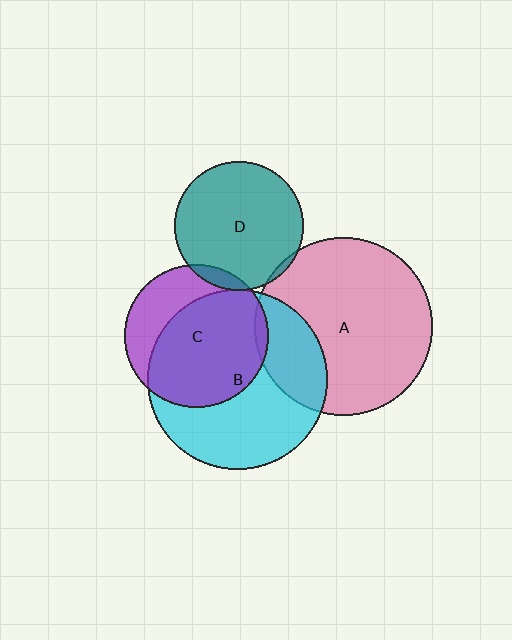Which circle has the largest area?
Circle B (cyan).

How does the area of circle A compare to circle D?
Approximately 1.9 times.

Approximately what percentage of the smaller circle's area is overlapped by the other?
Approximately 65%.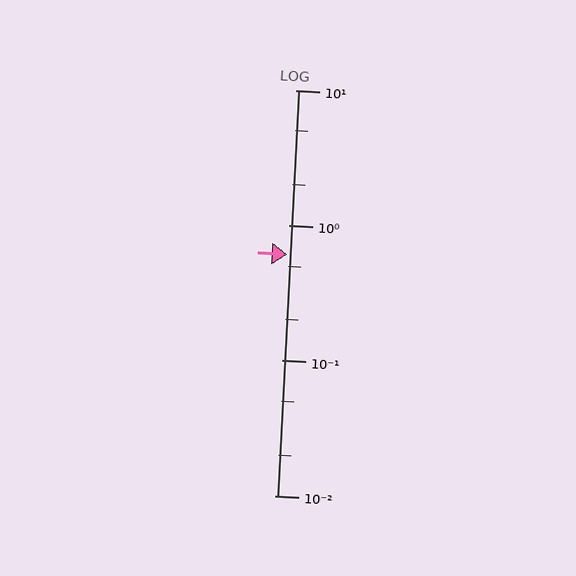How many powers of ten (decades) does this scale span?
The scale spans 3 decades, from 0.01 to 10.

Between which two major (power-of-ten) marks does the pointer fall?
The pointer is between 0.1 and 1.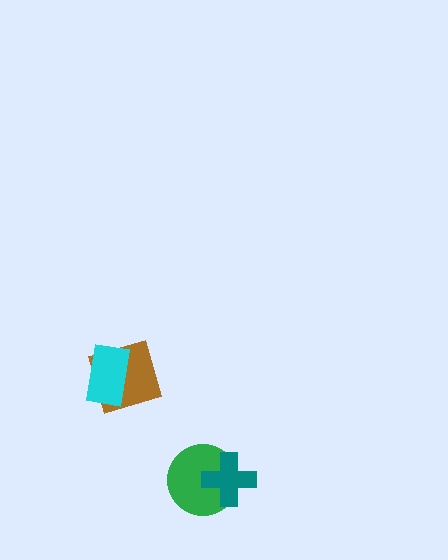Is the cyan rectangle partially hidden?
No, no other shape covers it.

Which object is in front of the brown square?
The cyan rectangle is in front of the brown square.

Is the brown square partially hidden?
Yes, it is partially covered by another shape.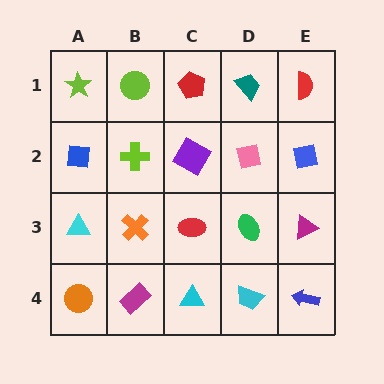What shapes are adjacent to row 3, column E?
A blue square (row 2, column E), a blue arrow (row 4, column E), a green ellipse (row 3, column D).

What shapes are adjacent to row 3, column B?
A lime cross (row 2, column B), a magenta rectangle (row 4, column B), a cyan triangle (row 3, column A), a red ellipse (row 3, column C).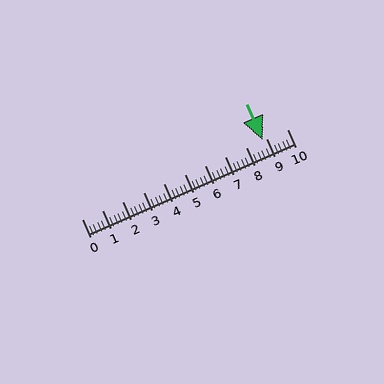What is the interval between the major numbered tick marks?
The major tick marks are spaced 1 units apart.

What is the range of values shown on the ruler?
The ruler shows values from 0 to 10.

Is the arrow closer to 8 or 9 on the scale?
The arrow is closer to 9.